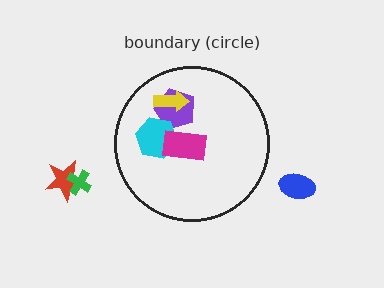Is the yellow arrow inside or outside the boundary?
Inside.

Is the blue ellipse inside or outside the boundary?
Outside.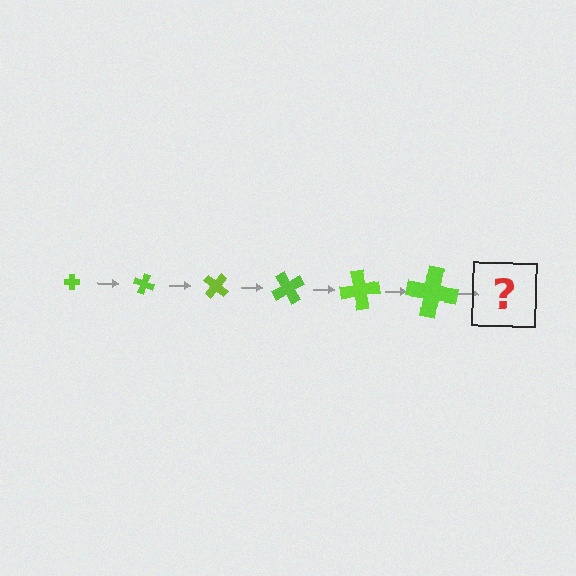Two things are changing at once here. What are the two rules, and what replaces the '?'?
The two rules are that the cross grows larger each step and it rotates 20 degrees each step. The '?' should be a cross, larger than the previous one and rotated 120 degrees from the start.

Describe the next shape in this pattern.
It should be a cross, larger than the previous one and rotated 120 degrees from the start.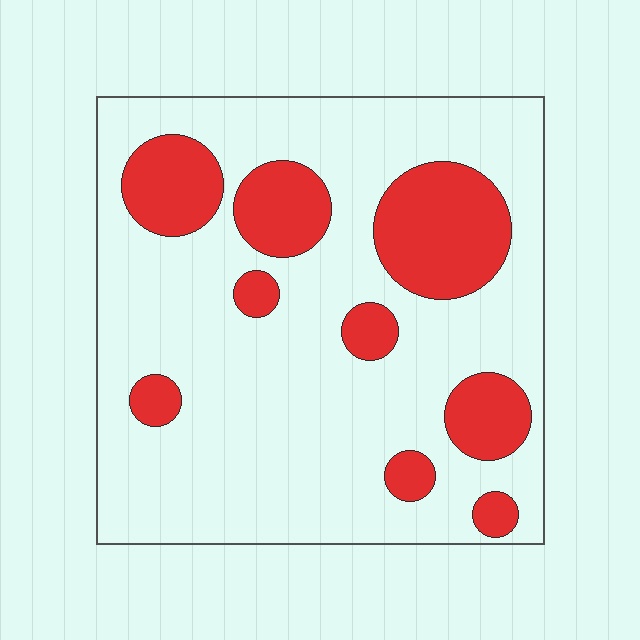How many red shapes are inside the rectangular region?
9.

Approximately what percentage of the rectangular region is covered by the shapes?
Approximately 25%.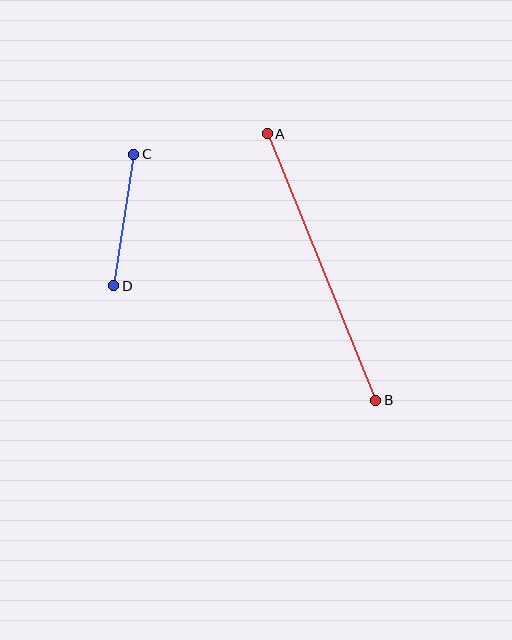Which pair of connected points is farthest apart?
Points A and B are farthest apart.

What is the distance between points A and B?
The distance is approximately 287 pixels.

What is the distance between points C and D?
The distance is approximately 133 pixels.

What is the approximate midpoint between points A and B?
The midpoint is at approximately (322, 267) pixels.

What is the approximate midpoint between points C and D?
The midpoint is at approximately (124, 220) pixels.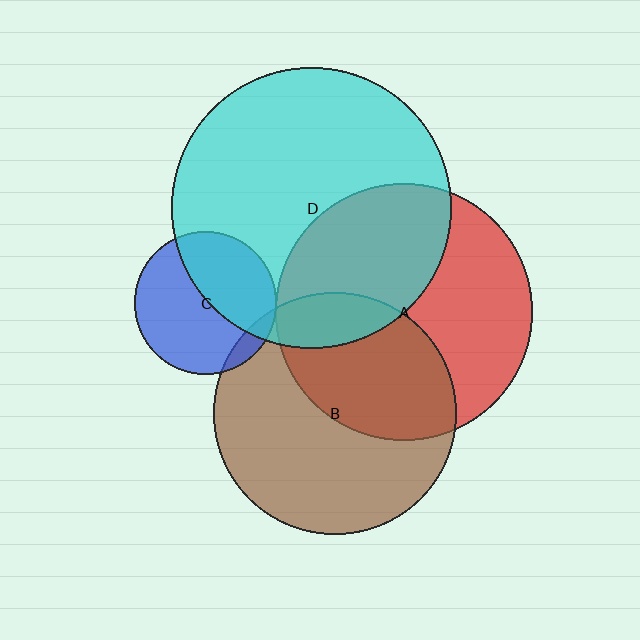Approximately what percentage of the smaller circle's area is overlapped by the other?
Approximately 10%.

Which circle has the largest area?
Circle D (cyan).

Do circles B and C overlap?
Yes.